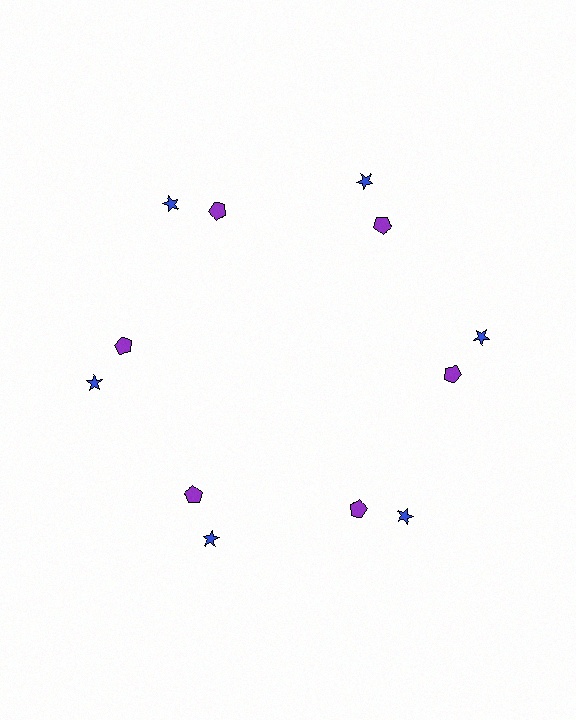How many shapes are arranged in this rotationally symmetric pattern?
There are 12 shapes, arranged in 6 groups of 2.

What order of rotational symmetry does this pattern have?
This pattern has 6-fold rotational symmetry.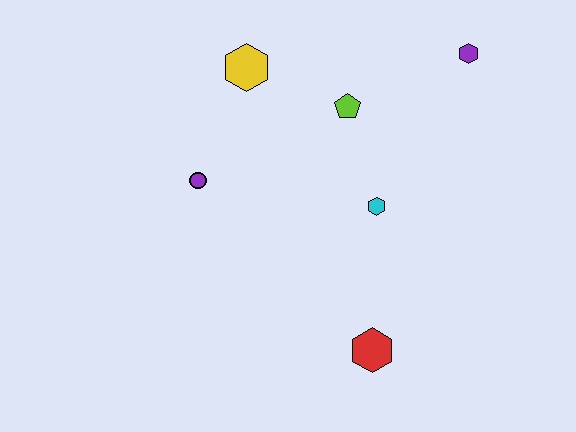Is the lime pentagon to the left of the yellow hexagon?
No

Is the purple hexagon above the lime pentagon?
Yes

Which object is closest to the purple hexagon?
The lime pentagon is closest to the purple hexagon.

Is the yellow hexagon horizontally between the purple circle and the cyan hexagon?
Yes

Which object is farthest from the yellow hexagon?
The red hexagon is farthest from the yellow hexagon.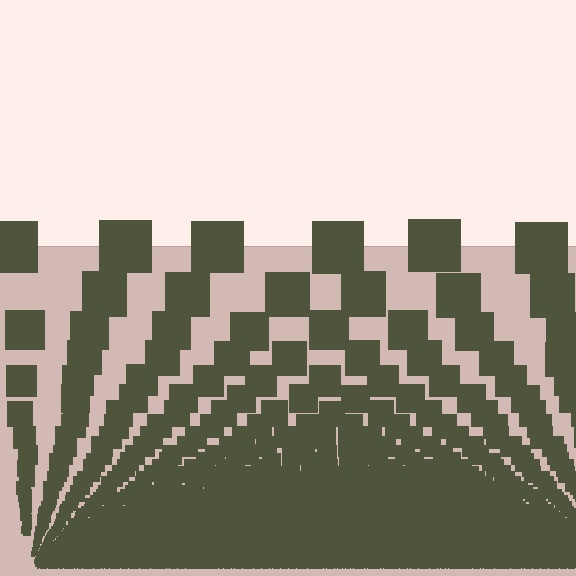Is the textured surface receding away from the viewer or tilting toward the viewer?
The surface appears to tilt toward the viewer. Texture elements get larger and sparser toward the top.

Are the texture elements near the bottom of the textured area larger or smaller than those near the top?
Smaller. The gradient is inverted — elements near the bottom are smaller and denser.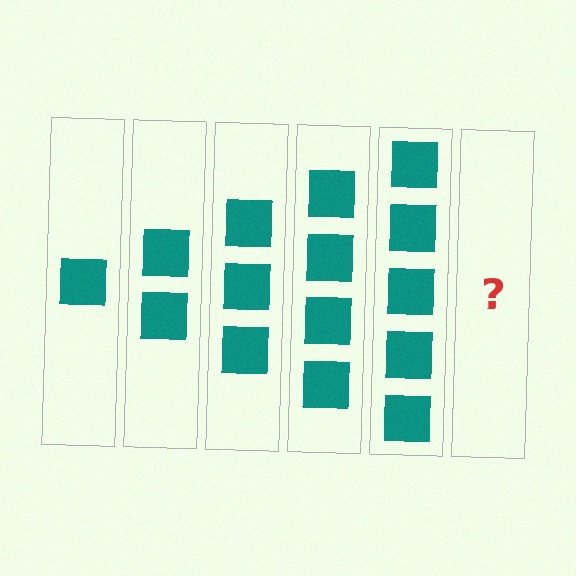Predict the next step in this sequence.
The next step is 6 squares.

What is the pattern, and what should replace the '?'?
The pattern is that each step adds one more square. The '?' should be 6 squares.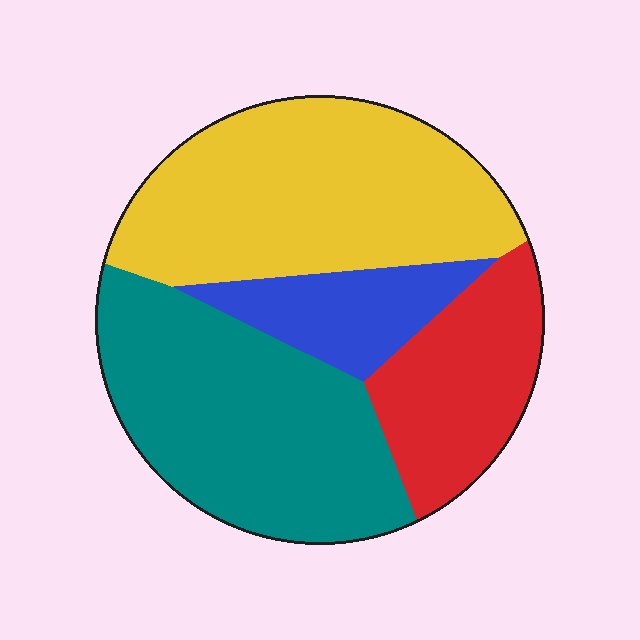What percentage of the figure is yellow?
Yellow takes up about three eighths (3/8) of the figure.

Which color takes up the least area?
Blue, at roughly 10%.